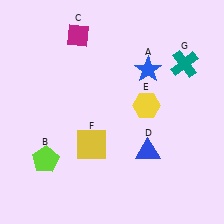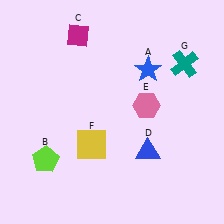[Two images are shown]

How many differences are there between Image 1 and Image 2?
There is 1 difference between the two images.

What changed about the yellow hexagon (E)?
In Image 1, E is yellow. In Image 2, it changed to pink.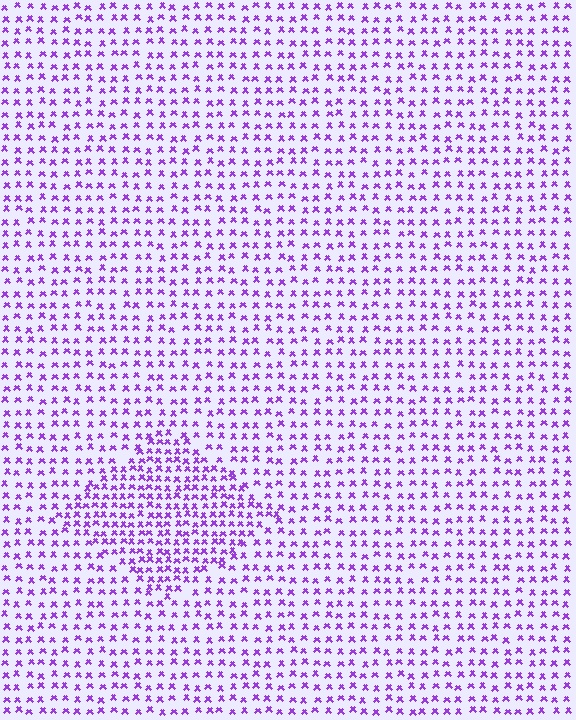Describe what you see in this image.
The image contains small purple elements arranged at two different densities. A diamond-shaped region is visible where the elements are more densely packed than the surrounding area.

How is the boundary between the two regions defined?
The boundary is defined by a change in element density (approximately 1.7x ratio). All elements are the same color, size, and shape.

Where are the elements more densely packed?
The elements are more densely packed inside the diamond boundary.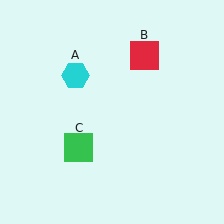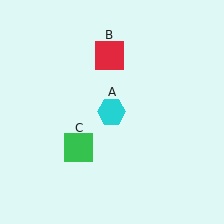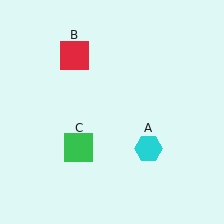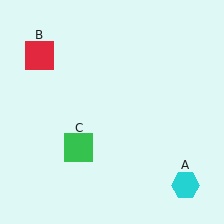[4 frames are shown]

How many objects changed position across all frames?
2 objects changed position: cyan hexagon (object A), red square (object B).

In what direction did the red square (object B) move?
The red square (object B) moved left.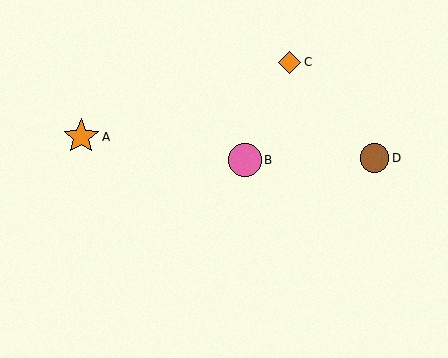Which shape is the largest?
The orange star (labeled A) is the largest.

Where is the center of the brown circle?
The center of the brown circle is at (375, 158).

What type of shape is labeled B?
Shape B is a pink circle.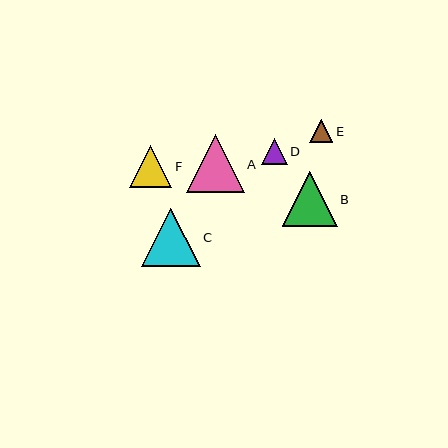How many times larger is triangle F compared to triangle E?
Triangle F is approximately 1.8 times the size of triangle E.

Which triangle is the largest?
Triangle C is the largest with a size of approximately 58 pixels.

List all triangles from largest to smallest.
From largest to smallest: C, A, B, F, D, E.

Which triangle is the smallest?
Triangle E is the smallest with a size of approximately 23 pixels.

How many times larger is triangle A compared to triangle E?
Triangle A is approximately 2.5 times the size of triangle E.